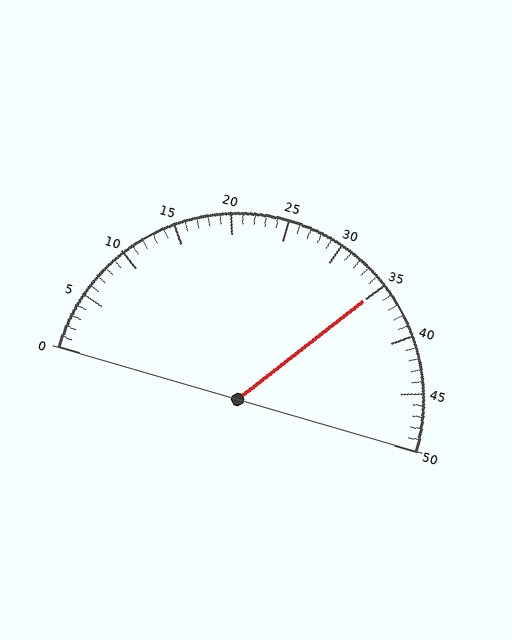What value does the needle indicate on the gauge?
The needle indicates approximately 35.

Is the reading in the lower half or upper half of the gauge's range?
The reading is in the upper half of the range (0 to 50).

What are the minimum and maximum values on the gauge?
The gauge ranges from 0 to 50.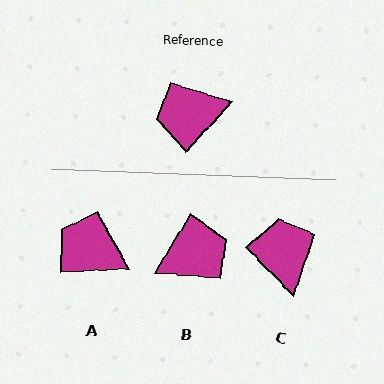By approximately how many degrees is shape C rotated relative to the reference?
Approximately 92 degrees clockwise.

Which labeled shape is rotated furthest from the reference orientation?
B, about 168 degrees away.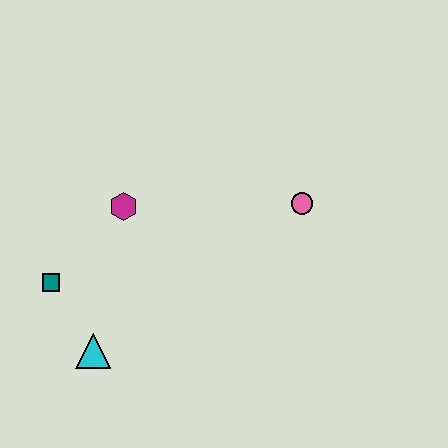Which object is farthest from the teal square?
The pink circle is farthest from the teal square.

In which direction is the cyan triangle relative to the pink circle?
The cyan triangle is to the left of the pink circle.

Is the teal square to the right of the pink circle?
No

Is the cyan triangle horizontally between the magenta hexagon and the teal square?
Yes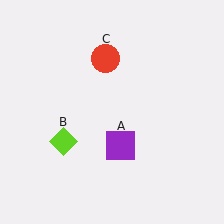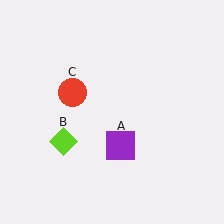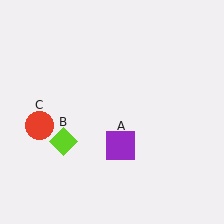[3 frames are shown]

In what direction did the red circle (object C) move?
The red circle (object C) moved down and to the left.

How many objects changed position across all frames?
1 object changed position: red circle (object C).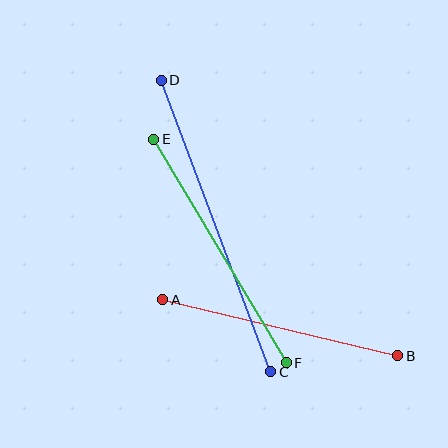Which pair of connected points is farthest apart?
Points C and D are farthest apart.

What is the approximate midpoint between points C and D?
The midpoint is at approximately (216, 226) pixels.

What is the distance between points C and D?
The distance is approximately 311 pixels.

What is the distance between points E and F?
The distance is approximately 260 pixels.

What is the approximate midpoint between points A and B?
The midpoint is at approximately (280, 328) pixels.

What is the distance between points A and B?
The distance is approximately 242 pixels.